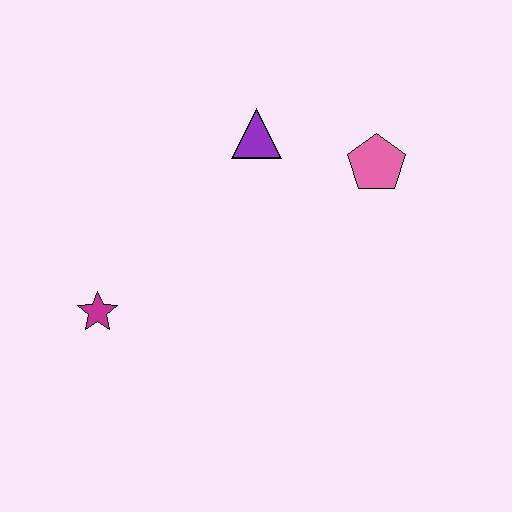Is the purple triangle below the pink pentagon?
No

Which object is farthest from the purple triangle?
The magenta star is farthest from the purple triangle.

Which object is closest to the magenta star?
The purple triangle is closest to the magenta star.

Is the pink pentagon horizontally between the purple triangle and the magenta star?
No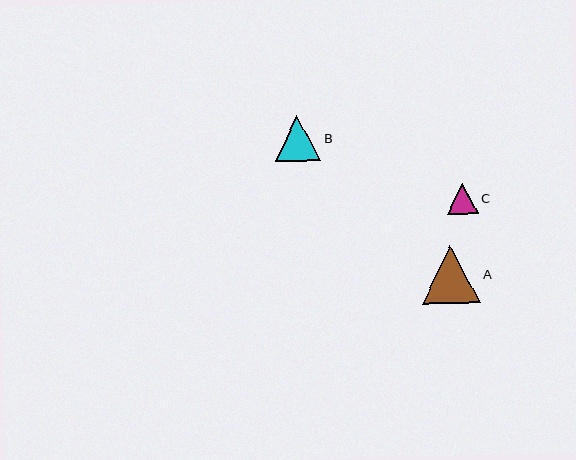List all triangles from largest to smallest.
From largest to smallest: A, B, C.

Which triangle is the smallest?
Triangle C is the smallest with a size of approximately 31 pixels.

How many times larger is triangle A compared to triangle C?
Triangle A is approximately 1.9 times the size of triangle C.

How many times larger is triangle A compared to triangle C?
Triangle A is approximately 1.9 times the size of triangle C.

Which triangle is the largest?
Triangle A is the largest with a size of approximately 58 pixels.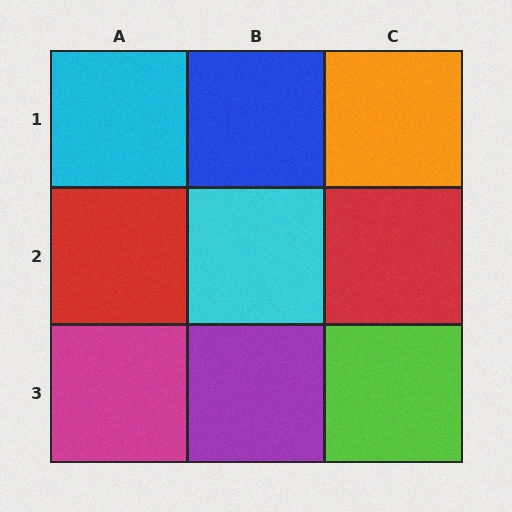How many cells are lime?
1 cell is lime.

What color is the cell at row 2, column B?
Cyan.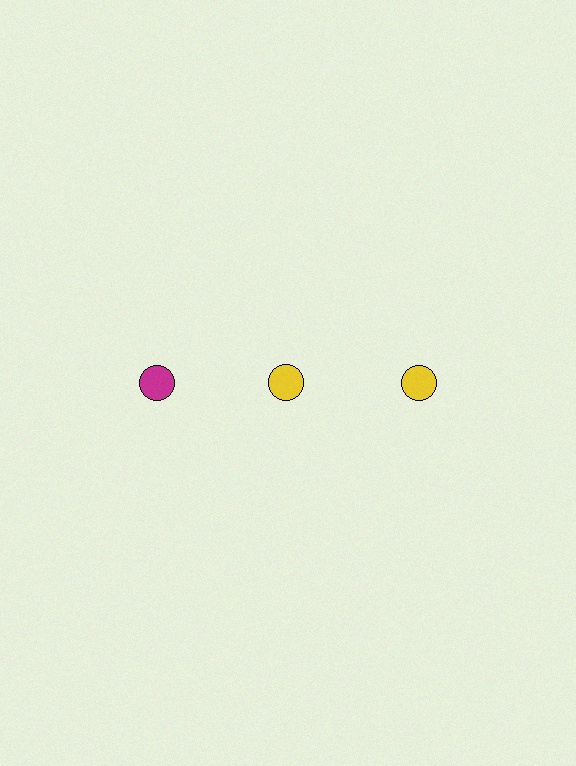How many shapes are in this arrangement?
There are 3 shapes arranged in a grid pattern.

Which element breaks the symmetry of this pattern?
The magenta circle in the top row, leftmost column breaks the symmetry. All other shapes are yellow circles.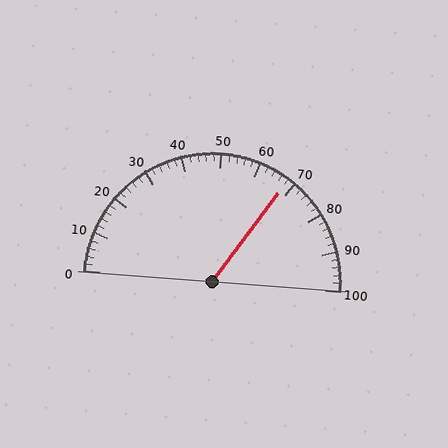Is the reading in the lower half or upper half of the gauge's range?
The reading is in the upper half of the range (0 to 100).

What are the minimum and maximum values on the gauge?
The gauge ranges from 0 to 100.